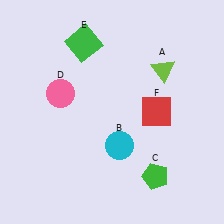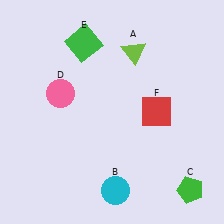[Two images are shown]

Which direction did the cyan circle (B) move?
The cyan circle (B) moved down.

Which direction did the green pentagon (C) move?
The green pentagon (C) moved right.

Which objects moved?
The objects that moved are: the lime triangle (A), the cyan circle (B), the green pentagon (C).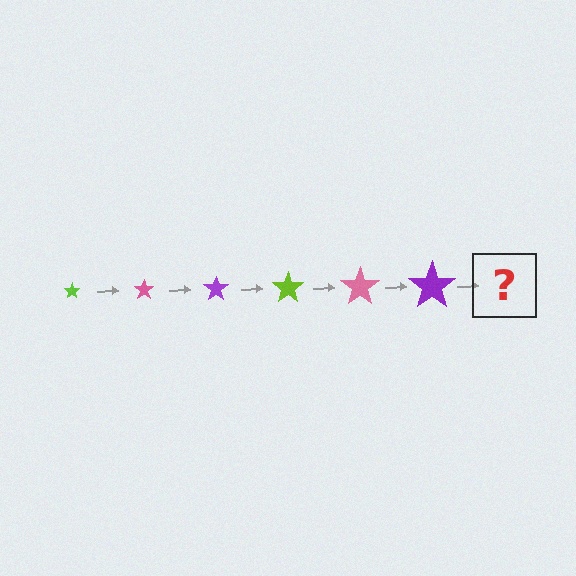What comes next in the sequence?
The next element should be a lime star, larger than the previous one.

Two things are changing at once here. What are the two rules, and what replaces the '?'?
The two rules are that the star grows larger each step and the color cycles through lime, pink, and purple. The '?' should be a lime star, larger than the previous one.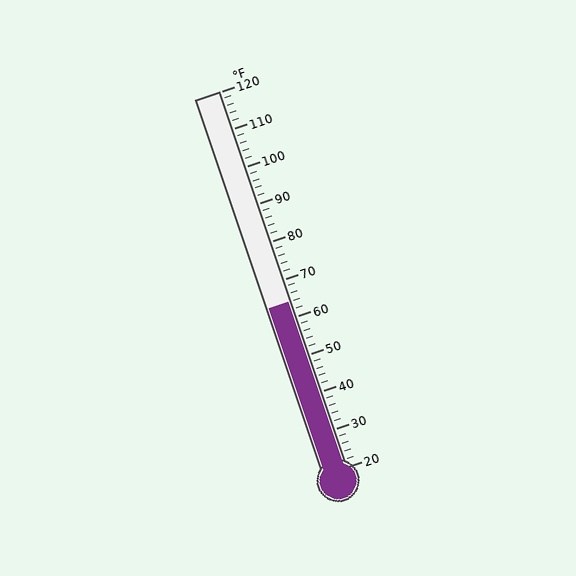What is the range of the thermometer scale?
The thermometer scale ranges from 20°F to 120°F.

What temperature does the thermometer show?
The thermometer shows approximately 64°F.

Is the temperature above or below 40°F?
The temperature is above 40°F.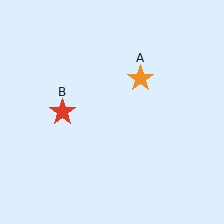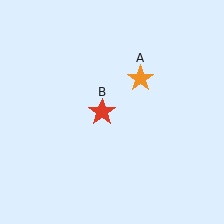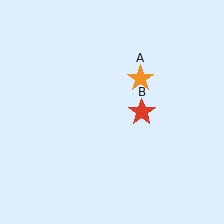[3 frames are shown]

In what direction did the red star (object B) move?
The red star (object B) moved right.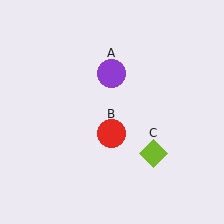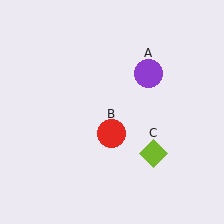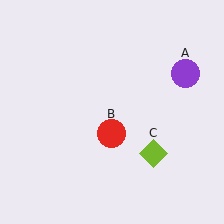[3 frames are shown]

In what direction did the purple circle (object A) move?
The purple circle (object A) moved right.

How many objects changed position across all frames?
1 object changed position: purple circle (object A).